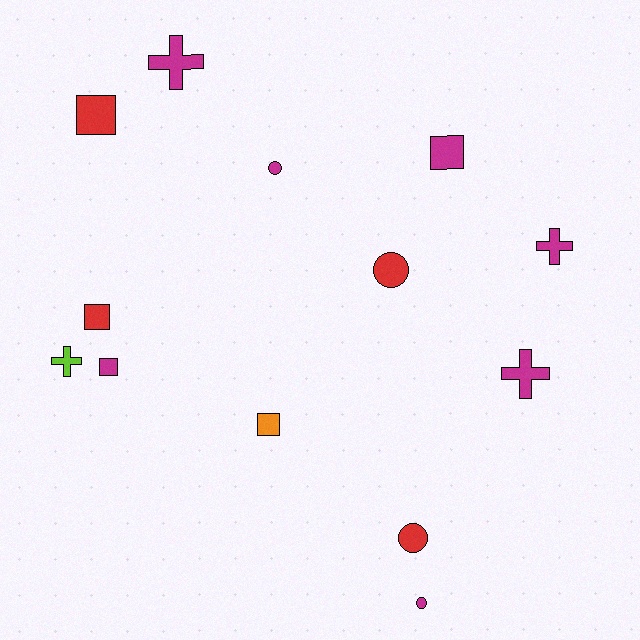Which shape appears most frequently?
Square, with 5 objects.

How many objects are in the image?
There are 13 objects.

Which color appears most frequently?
Magenta, with 7 objects.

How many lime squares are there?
There are no lime squares.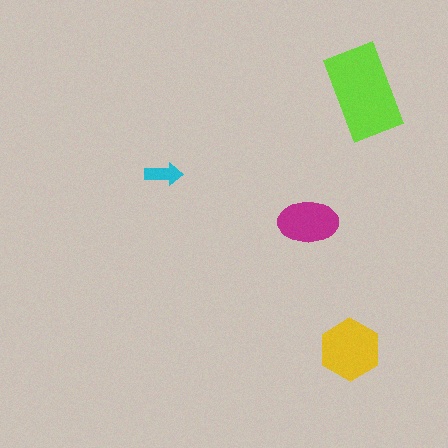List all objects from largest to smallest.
The lime rectangle, the yellow hexagon, the magenta ellipse, the cyan arrow.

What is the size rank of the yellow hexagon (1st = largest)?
2nd.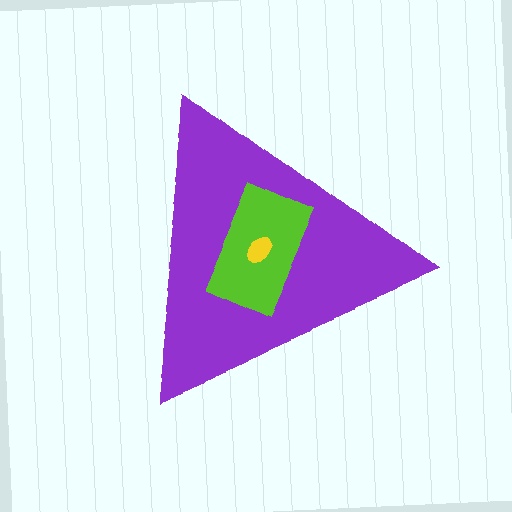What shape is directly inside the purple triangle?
The lime rectangle.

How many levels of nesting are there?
3.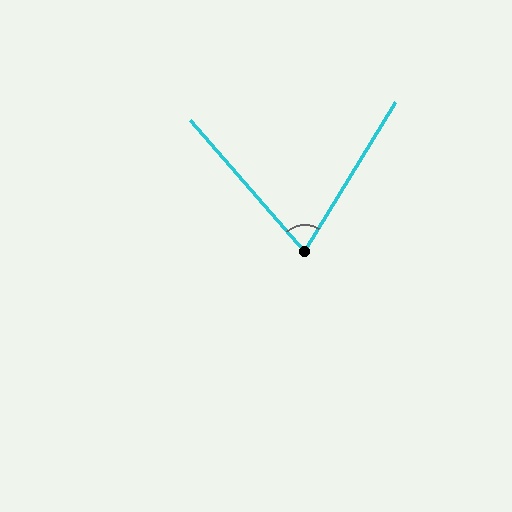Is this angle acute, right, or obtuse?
It is acute.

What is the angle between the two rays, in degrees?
Approximately 72 degrees.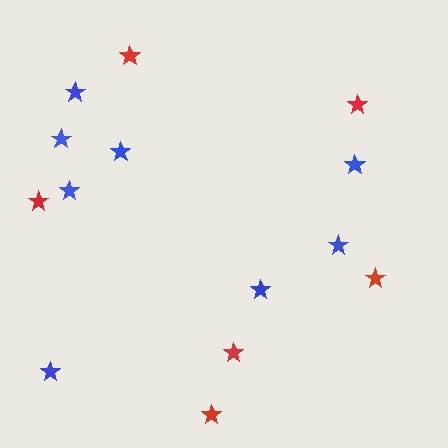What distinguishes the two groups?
There are 2 groups: one group of blue stars (8) and one group of red stars (6).